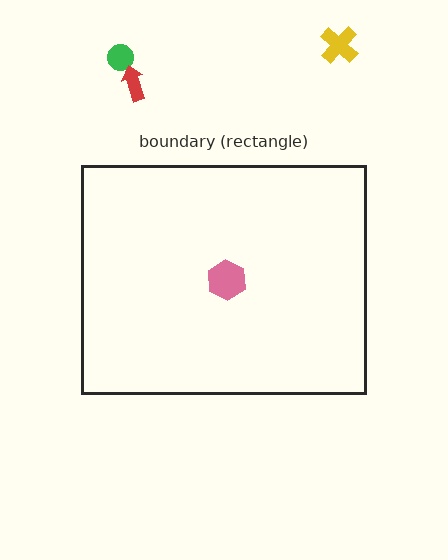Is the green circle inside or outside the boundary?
Outside.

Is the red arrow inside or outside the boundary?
Outside.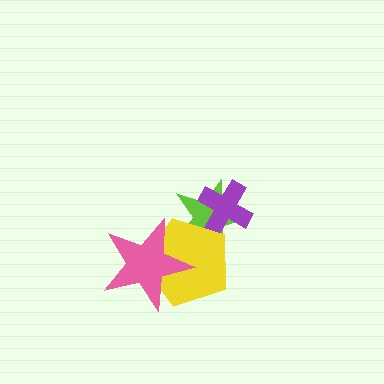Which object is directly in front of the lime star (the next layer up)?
The purple cross is directly in front of the lime star.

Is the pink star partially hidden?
No, no other shape covers it.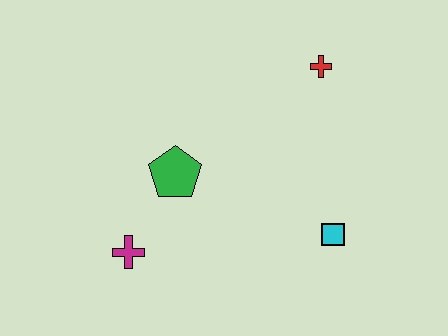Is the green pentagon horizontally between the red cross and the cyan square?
No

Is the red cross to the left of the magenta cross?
No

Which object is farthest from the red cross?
The magenta cross is farthest from the red cross.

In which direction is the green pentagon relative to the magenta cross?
The green pentagon is above the magenta cross.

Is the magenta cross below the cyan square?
Yes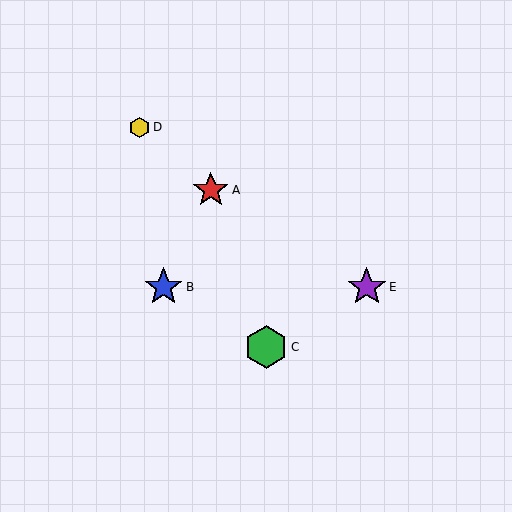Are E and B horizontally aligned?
Yes, both are at y≈287.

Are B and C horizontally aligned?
No, B is at y≈287 and C is at y≈347.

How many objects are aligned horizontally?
2 objects (B, E) are aligned horizontally.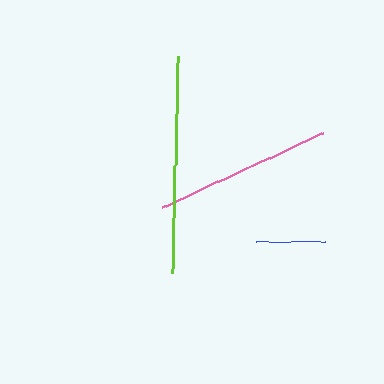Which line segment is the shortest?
The blue line is the shortest at approximately 69 pixels.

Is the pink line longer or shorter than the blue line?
The pink line is longer than the blue line.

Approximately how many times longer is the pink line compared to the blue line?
The pink line is approximately 2.6 times the length of the blue line.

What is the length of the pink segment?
The pink segment is approximately 178 pixels long.